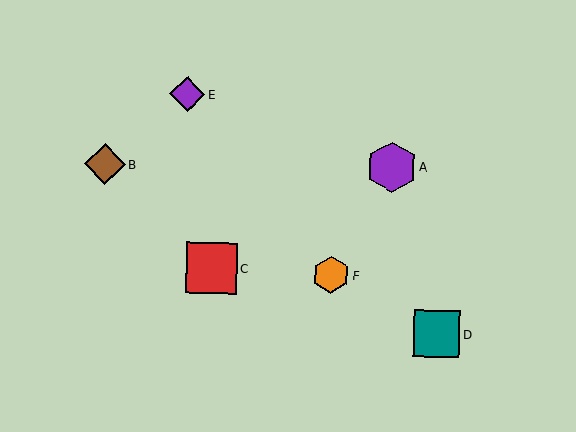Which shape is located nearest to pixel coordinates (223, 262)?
The red square (labeled C) at (212, 268) is nearest to that location.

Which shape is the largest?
The red square (labeled C) is the largest.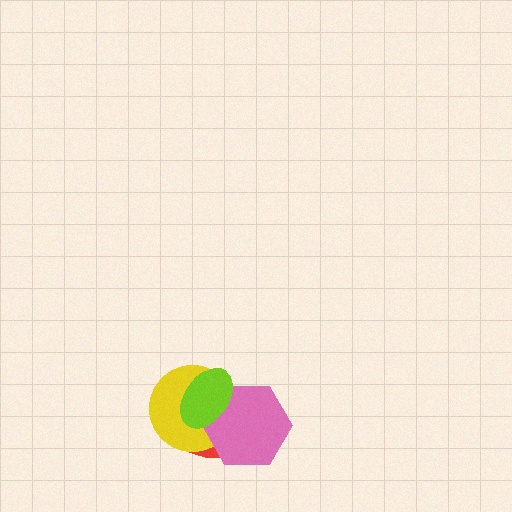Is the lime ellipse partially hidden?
No, no other shape covers it.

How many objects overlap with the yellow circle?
3 objects overlap with the yellow circle.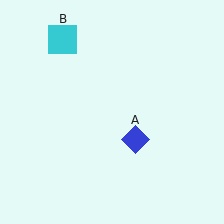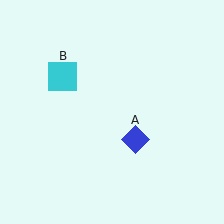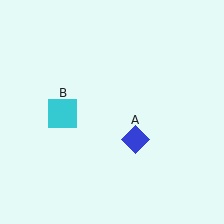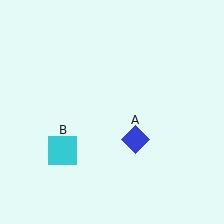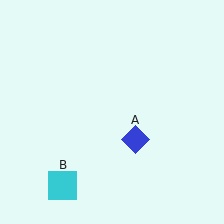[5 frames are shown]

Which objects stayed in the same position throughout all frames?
Blue diamond (object A) remained stationary.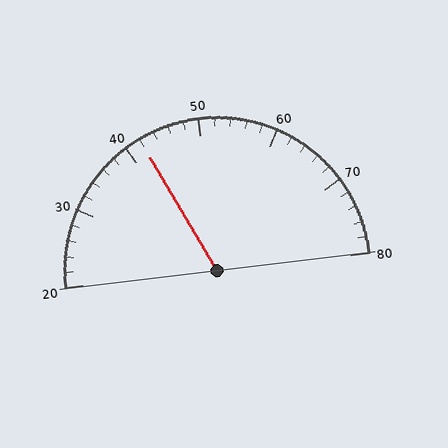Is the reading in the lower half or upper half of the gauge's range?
The reading is in the lower half of the range (20 to 80).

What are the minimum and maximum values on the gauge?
The gauge ranges from 20 to 80.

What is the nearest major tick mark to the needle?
The nearest major tick mark is 40.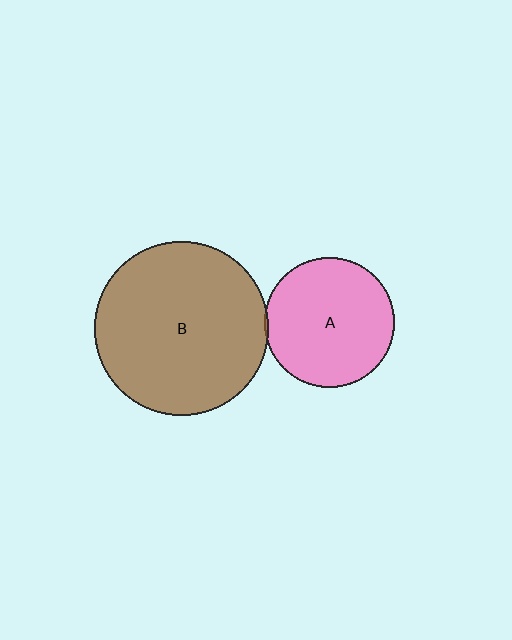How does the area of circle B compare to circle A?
Approximately 1.8 times.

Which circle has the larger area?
Circle B (brown).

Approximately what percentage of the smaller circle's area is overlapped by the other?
Approximately 5%.